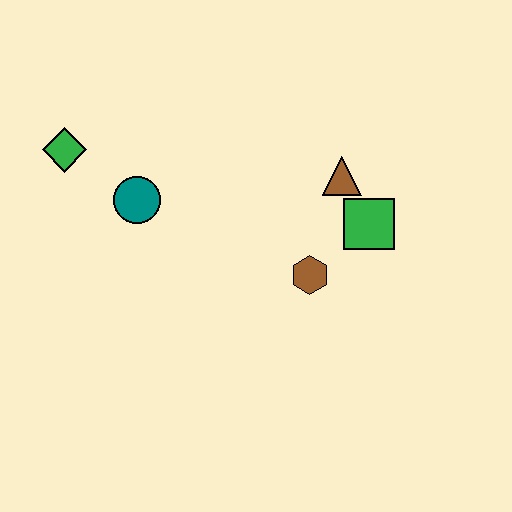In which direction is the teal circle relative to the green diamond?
The teal circle is to the right of the green diamond.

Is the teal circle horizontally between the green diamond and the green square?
Yes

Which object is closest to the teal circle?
The green diamond is closest to the teal circle.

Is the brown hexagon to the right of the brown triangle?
No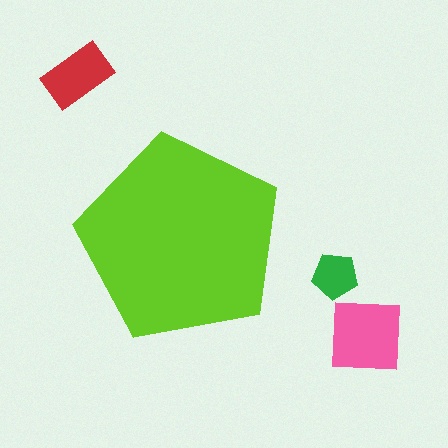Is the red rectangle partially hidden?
No, the red rectangle is fully visible.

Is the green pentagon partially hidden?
No, the green pentagon is fully visible.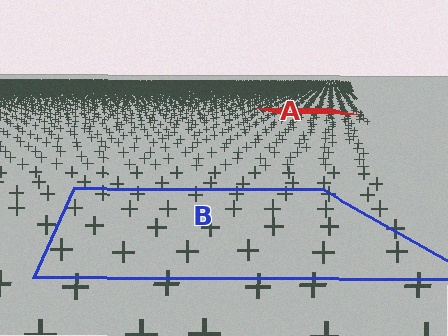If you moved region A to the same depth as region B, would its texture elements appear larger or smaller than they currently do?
They would appear larger. At a closer depth, the same texture elements are projected at a bigger on-screen size.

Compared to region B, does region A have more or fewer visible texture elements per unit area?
Region A has more texture elements per unit area — they are packed more densely because it is farther away.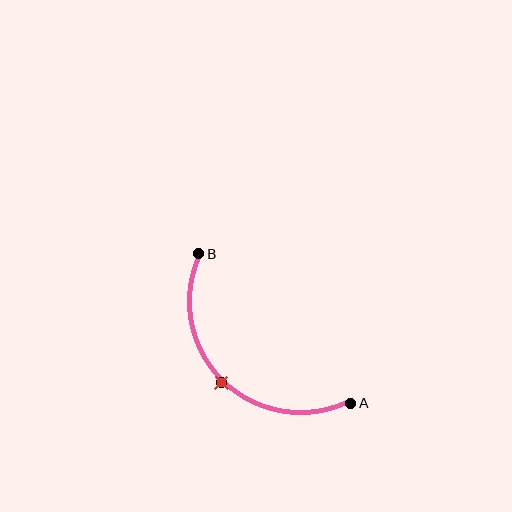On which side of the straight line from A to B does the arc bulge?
The arc bulges below and to the left of the straight line connecting A and B.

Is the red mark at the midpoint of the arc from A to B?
Yes. The red mark lies on the arc at equal arc-length from both A and B — it is the arc midpoint.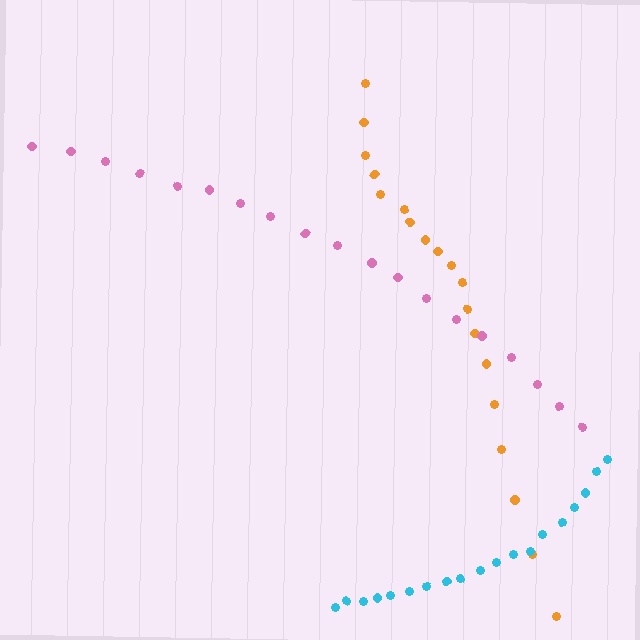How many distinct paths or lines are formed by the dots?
There are 3 distinct paths.